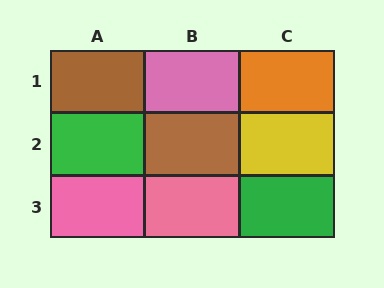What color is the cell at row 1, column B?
Pink.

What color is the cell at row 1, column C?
Orange.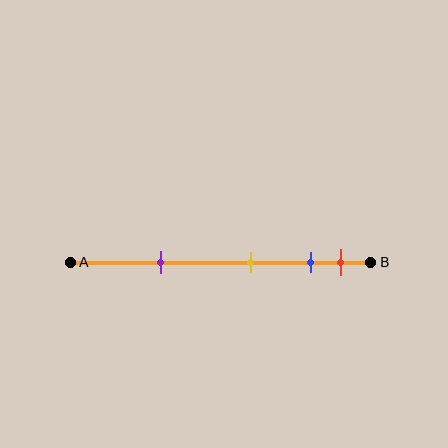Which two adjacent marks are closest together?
The blue and red marks are the closest adjacent pair.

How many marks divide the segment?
There are 4 marks dividing the segment.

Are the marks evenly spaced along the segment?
No, the marks are not evenly spaced.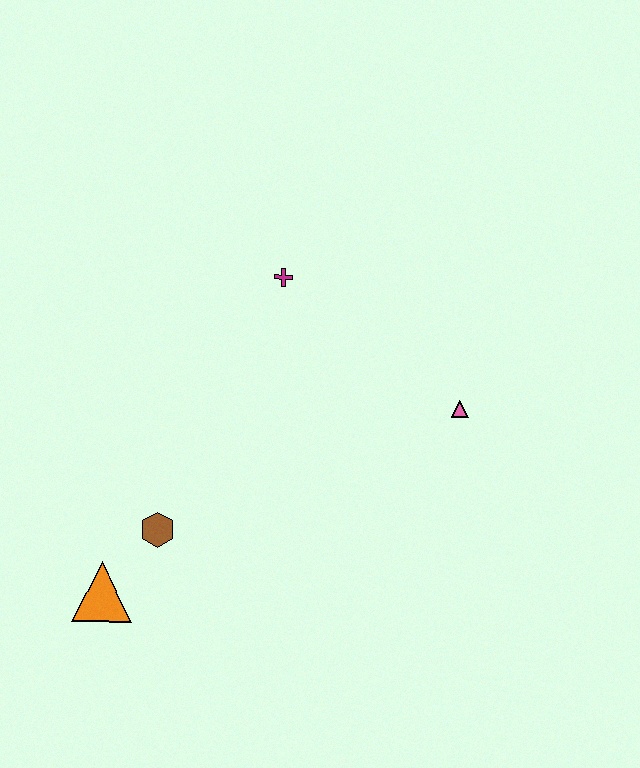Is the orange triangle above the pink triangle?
No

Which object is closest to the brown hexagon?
The orange triangle is closest to the brown hexagon.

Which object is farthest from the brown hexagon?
The pink triangle is farthest from the brown hexagon.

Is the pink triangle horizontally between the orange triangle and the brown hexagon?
No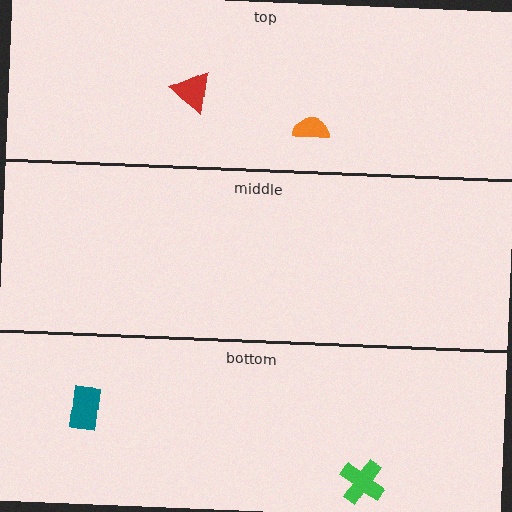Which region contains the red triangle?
The top region.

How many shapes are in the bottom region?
2.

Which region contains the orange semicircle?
The top region.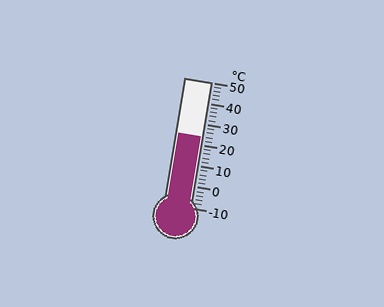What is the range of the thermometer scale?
The thermometer scale ranges from -10°C to 50°C.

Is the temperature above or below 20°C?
The temperature is above 20°C.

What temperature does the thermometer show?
The thermometer shows approximately 24°C.